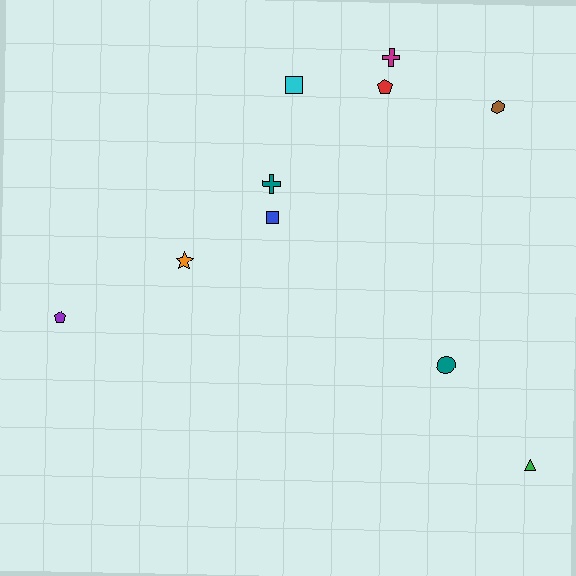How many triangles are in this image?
There is 1 triangle.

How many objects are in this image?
There are 10 objects.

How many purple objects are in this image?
There is 1 purple object.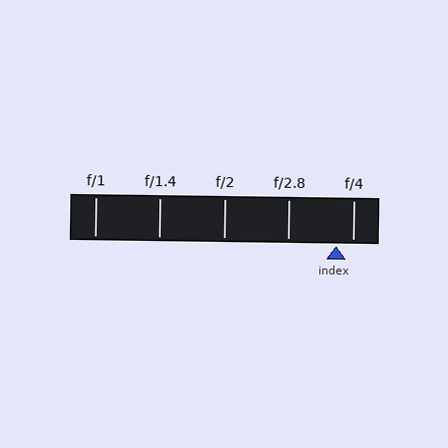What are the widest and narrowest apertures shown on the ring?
The widest aperture shown is f/1 and the narrowest is f/4.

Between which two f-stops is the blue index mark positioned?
The index mark is between f/2.8 and f/4.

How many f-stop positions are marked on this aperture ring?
There are 5 f-stop positions marked.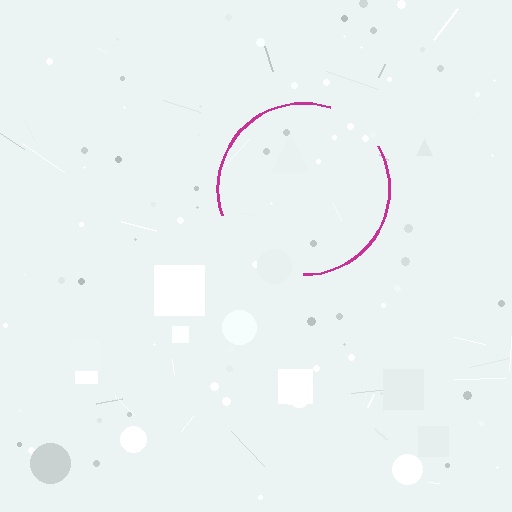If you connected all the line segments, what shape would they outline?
They would outline a circle.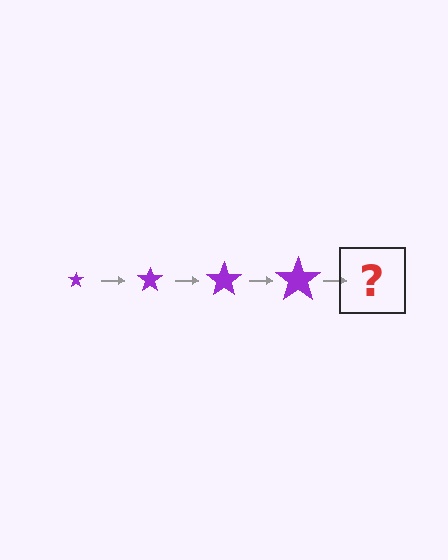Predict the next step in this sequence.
The next step is a purple star, larger than the previous one.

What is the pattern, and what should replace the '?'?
The pattern is that the star gets progressively larger each step. The '?' should be a purple star, larger than the previous one.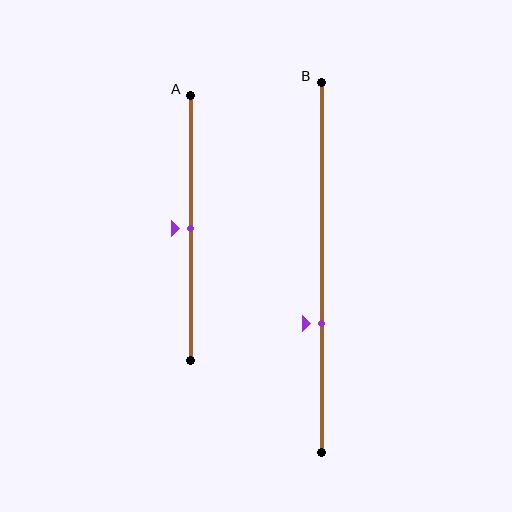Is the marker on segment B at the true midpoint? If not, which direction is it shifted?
No, the marker on segment B is shifted downward by about 15% of the segment length.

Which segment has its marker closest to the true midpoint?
Segment A has its marker closest to the true midpoint.